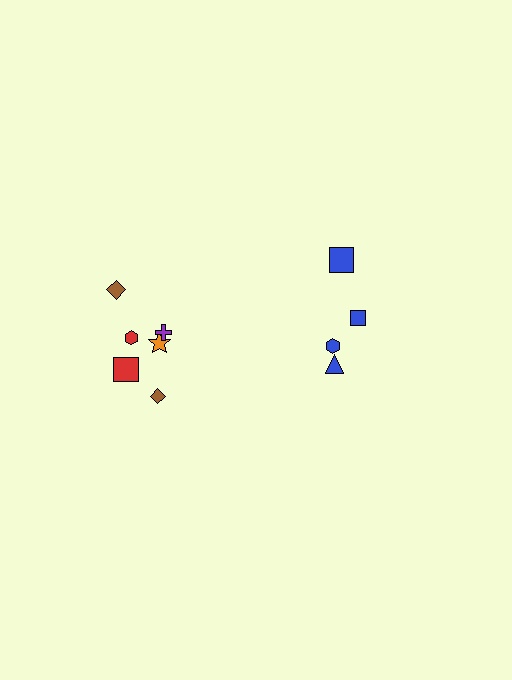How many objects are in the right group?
There are 4 objects.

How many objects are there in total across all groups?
There are 10 objects.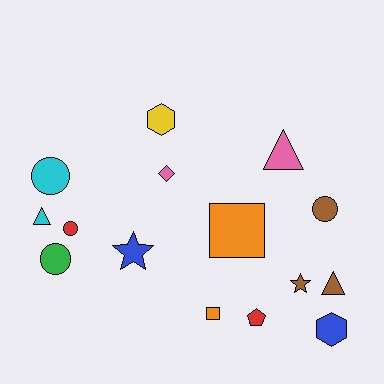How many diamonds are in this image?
There is 1 diamond.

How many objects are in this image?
There are 15 objects.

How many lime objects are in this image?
There are no lime objects.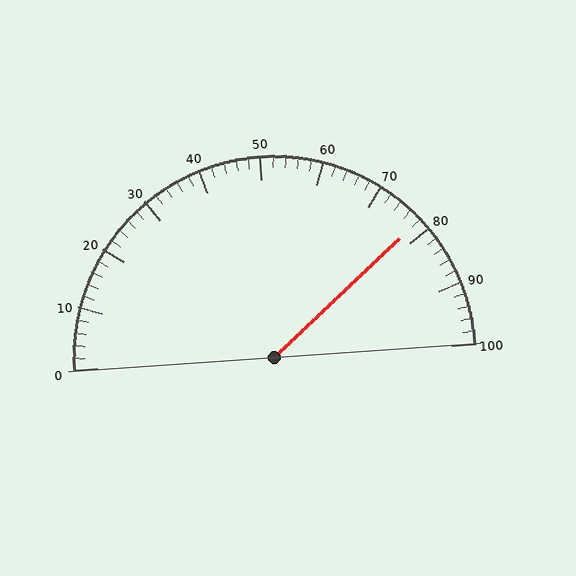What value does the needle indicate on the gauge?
The needle indicates approximately 78.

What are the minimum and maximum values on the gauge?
The gauge ranges from 0 to 100.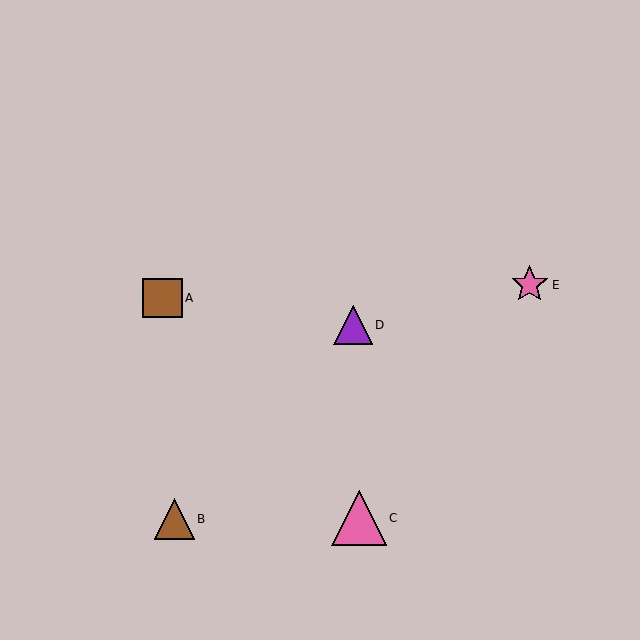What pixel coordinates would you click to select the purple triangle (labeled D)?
Click at (353, 325) to select the purple triangle D.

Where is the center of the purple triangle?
The center of the purple triangle is at (353, 325).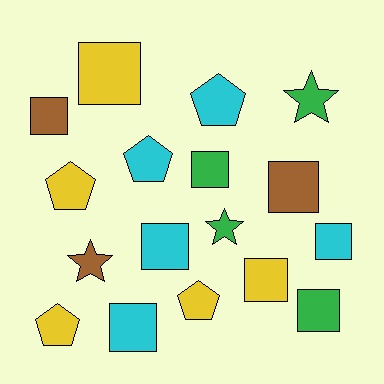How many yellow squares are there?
There are 2 yellow squares.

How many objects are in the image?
There are 17 objects.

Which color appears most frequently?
Cyan, with 5 objects.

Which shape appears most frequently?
Square, with 9 objects.